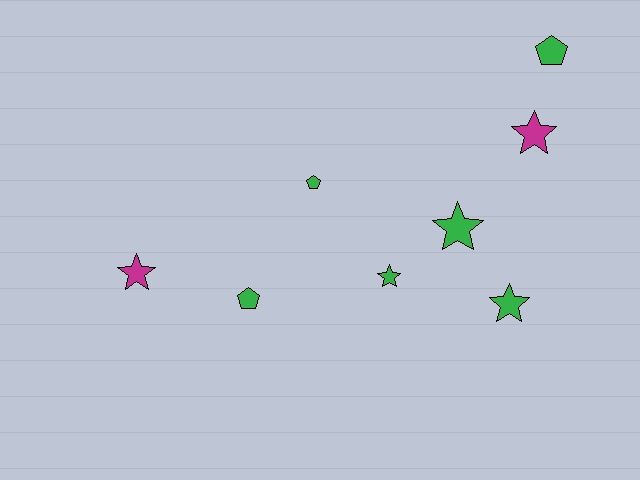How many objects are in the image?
There are 8 objects.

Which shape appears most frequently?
Star, with 5 objects.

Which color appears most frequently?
Green, with 6 objects.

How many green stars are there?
There are 3 green stars.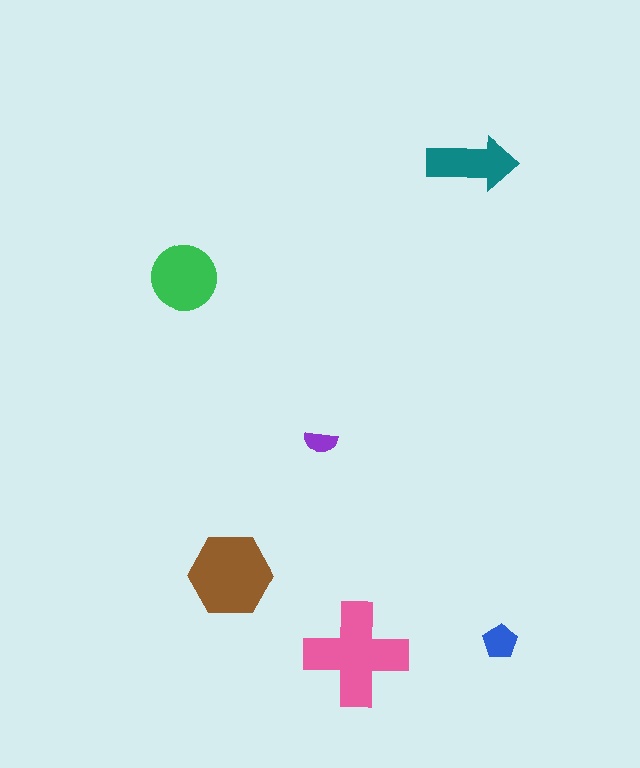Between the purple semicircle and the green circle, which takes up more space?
The green circle.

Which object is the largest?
The pink cross.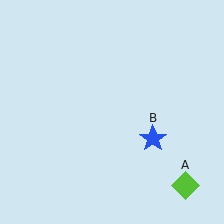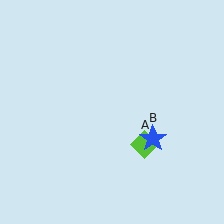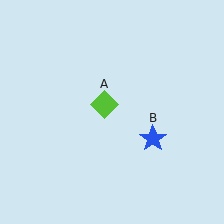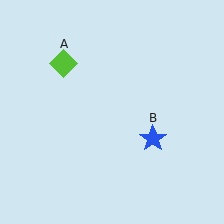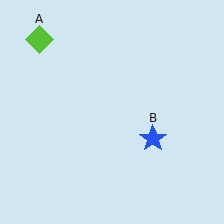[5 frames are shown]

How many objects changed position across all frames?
1 object changed position: lime diamond (object A).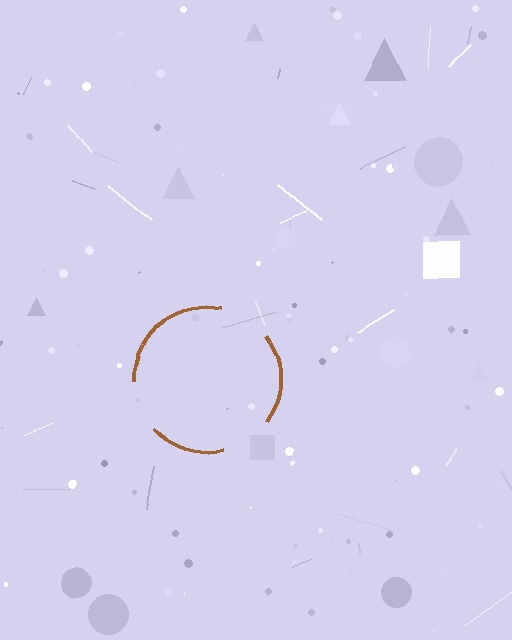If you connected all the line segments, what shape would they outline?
They would outline a circle.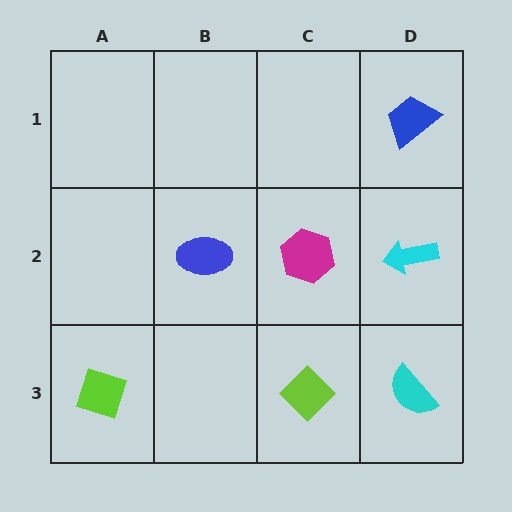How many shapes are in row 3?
3 shapes.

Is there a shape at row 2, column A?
No, that cell is empty.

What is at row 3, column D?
A cyan semicircle.